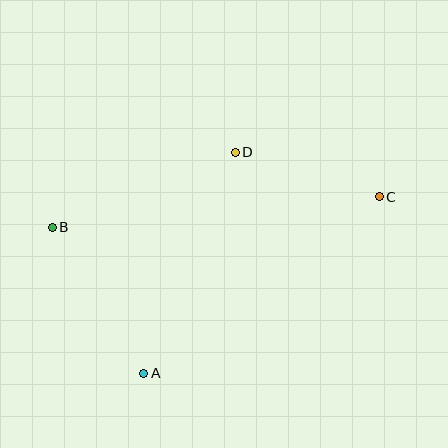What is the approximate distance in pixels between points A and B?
The distance between A and B is approximately 172 pixels.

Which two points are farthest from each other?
Points B and C are farthest from each other.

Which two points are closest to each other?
Points C and D are closest to each other.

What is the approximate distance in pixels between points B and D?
The distance between B and D is approximately 198 pixels.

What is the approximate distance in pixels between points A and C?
The distance between A and C is approximately 294 pixels.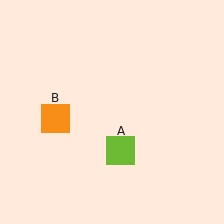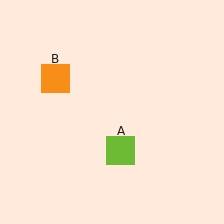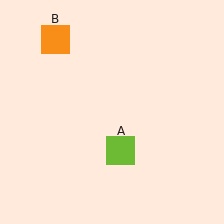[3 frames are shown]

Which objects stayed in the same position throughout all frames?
Lime square (object A) remained stationary.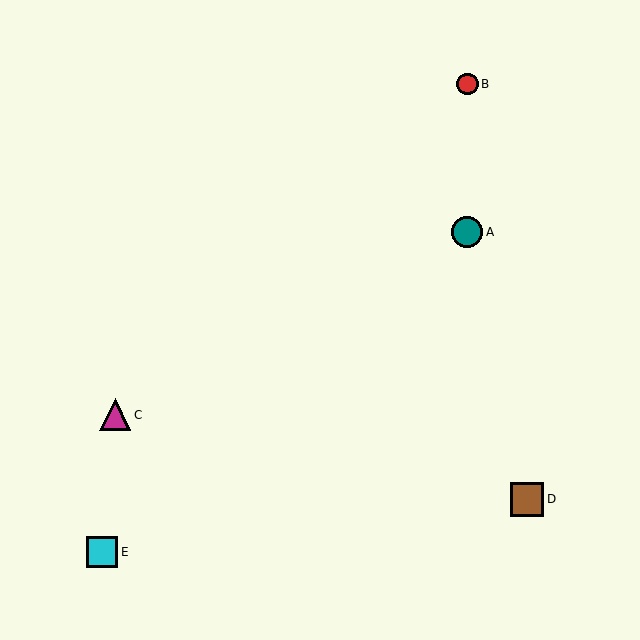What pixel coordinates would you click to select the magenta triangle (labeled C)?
Click at (115, 415) to select the magenta triangle C.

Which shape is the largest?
The brown square (labeled D) is the largest.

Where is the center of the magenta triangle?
The center of the magenta triangle is at (115, 415).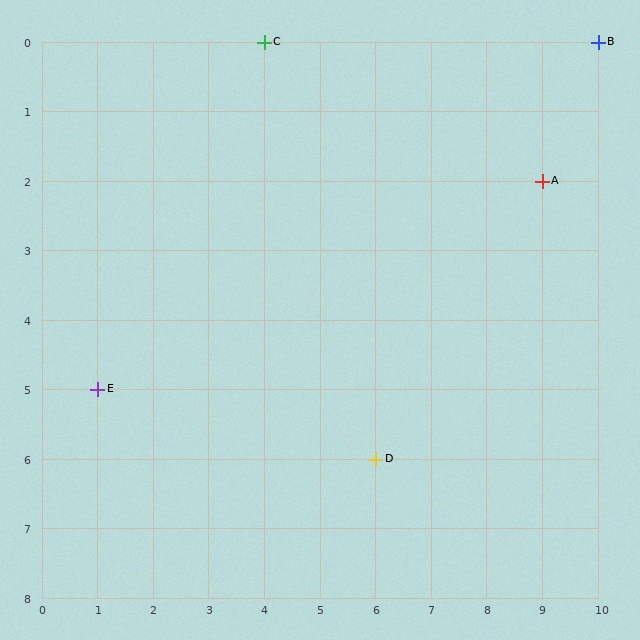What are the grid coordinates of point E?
Point E is at grid coordinates (1, 5).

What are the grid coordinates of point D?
Point D is at grid coordinates (6, 6).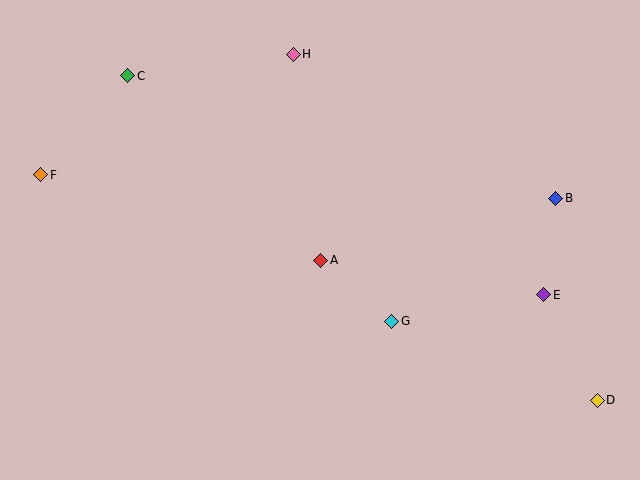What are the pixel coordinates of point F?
Point F is at (41, 175).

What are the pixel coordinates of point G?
Point G is at (391, 321).